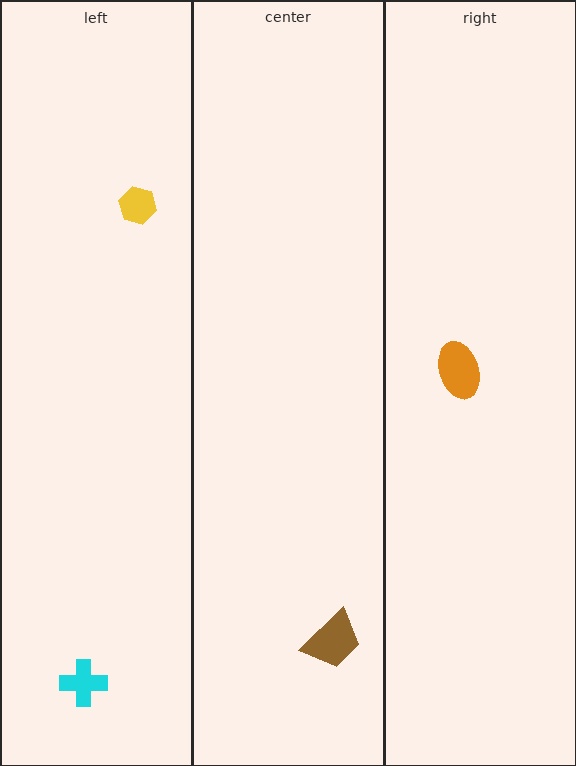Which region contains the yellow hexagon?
The left region.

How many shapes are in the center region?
1.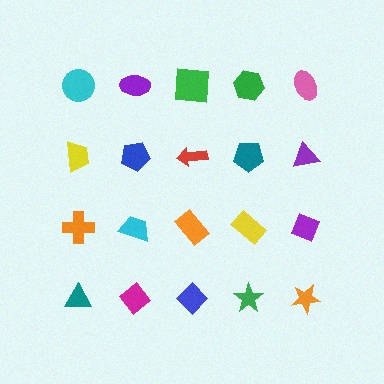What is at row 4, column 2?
A magenta diamond.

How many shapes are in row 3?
5 shapes.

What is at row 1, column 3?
A green square.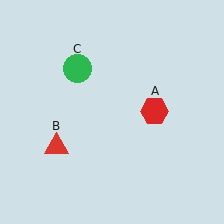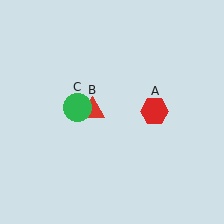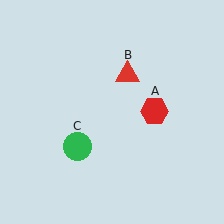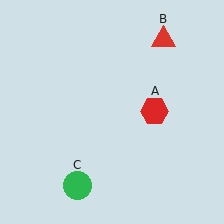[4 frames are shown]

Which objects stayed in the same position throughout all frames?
Red hexagon (object A) remained stationary.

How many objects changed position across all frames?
2 objects changed position: red triangle (object B), green circle (object C).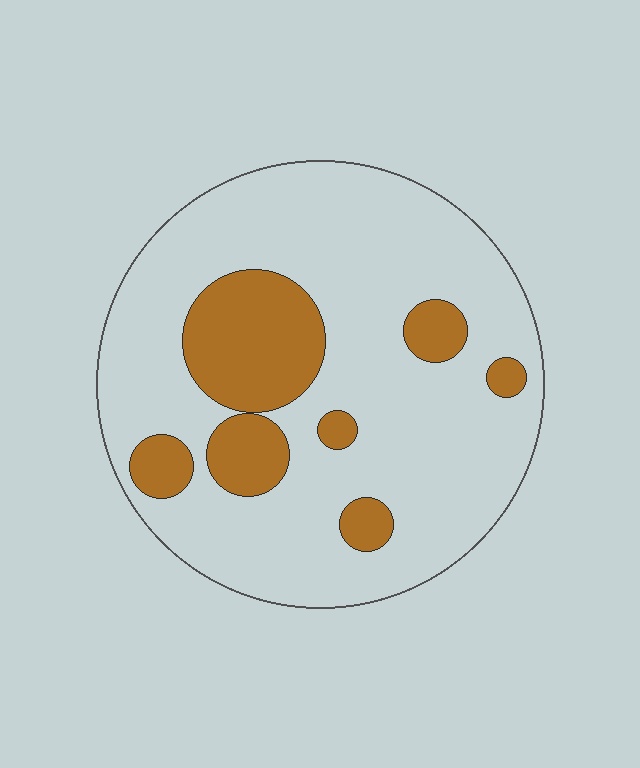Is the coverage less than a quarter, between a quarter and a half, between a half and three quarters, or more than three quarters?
Less than a quarter.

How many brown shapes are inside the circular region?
7.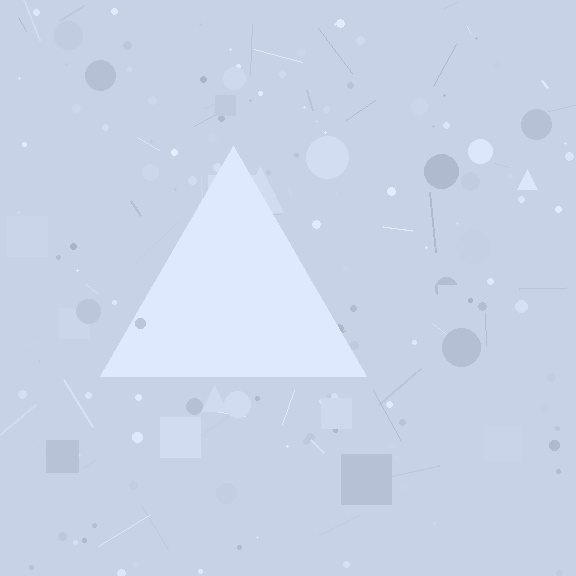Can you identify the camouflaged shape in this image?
The camouflaged shape is a triangle.